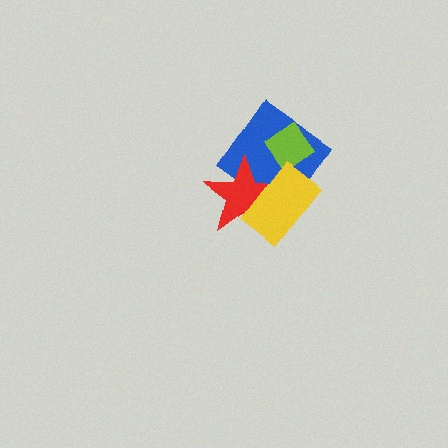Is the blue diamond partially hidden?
Yes, it is partially covered by another shape.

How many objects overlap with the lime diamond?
1 object overlaps with the lime diamond.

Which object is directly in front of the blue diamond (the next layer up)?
The lime diamond is directly in front of the blue diamond.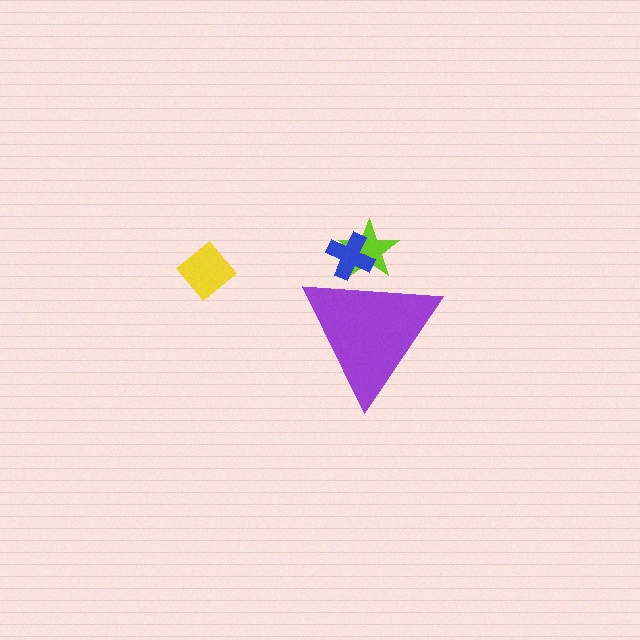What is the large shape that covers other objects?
A purple triangle.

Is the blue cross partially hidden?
Yes, the blue cross is partially hidden behind the purple triangle.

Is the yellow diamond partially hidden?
No, the yellow diamond is fully visible.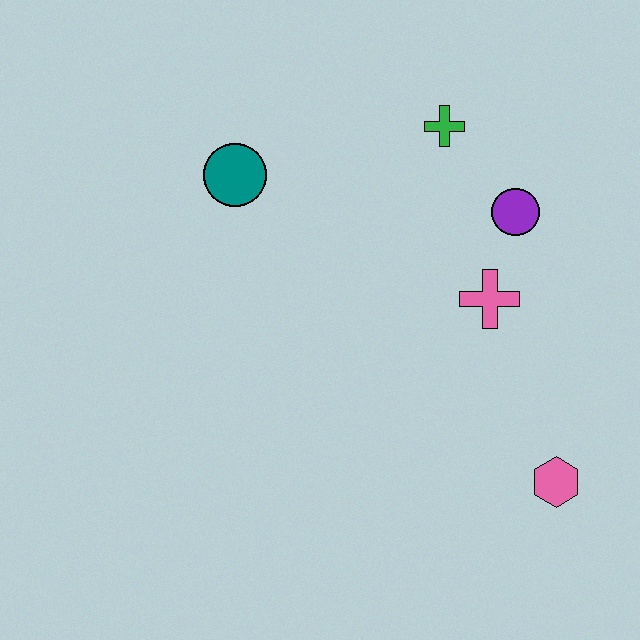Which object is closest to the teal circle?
The green cross is closest to the teal circle.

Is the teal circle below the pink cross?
No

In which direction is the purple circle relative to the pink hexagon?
The purple circle is above the pink hexagon.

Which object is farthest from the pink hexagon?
The teal circle is farthest from the pink hexagon.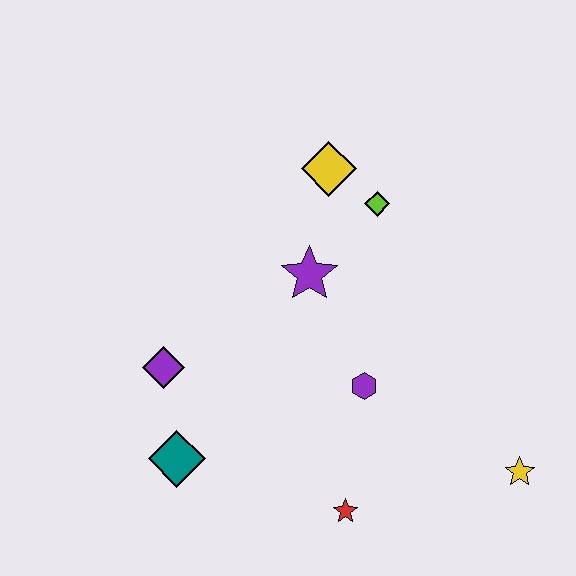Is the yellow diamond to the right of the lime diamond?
No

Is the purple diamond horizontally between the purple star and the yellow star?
No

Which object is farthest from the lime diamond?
The teal diamond is farthest from the lime diamond.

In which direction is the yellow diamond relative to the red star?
The yellow diamond is above the red star.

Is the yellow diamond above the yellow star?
Yes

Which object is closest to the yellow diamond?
The lime diamond is closest to the yellow diamond.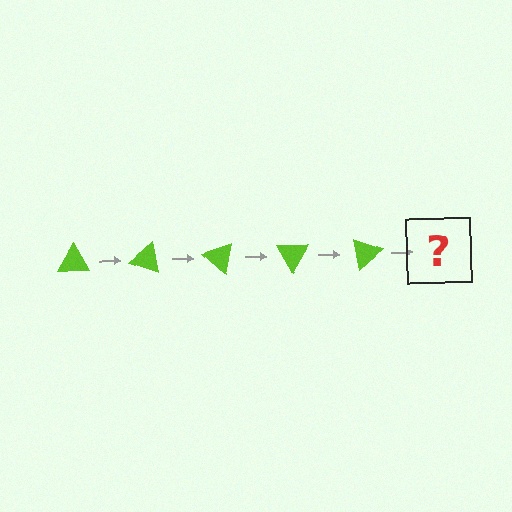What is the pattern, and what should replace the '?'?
The pattern is that the triangle rotates 20 degrees each step. The '?' should be a lime triangle rotated 100 degrees.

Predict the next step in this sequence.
The next step is a lime triangle rotated 100 degrees.